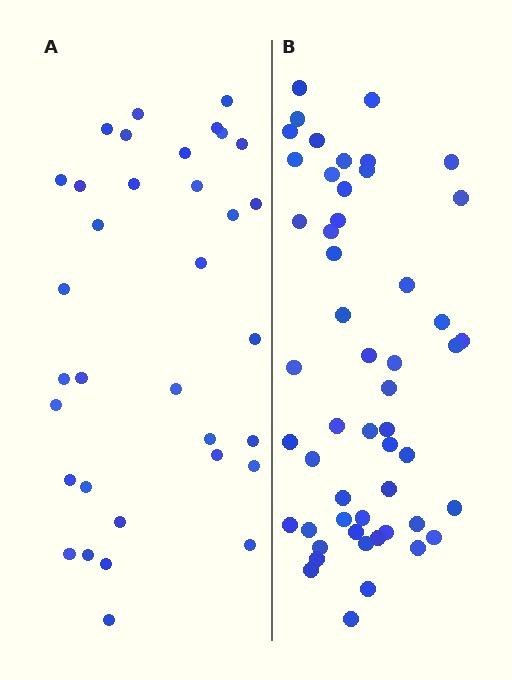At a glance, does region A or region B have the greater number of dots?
Region B (the right region) has more dots.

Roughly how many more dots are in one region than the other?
Region B has approximately 20 more dots than region A.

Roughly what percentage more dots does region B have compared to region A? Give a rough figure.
About 55% more.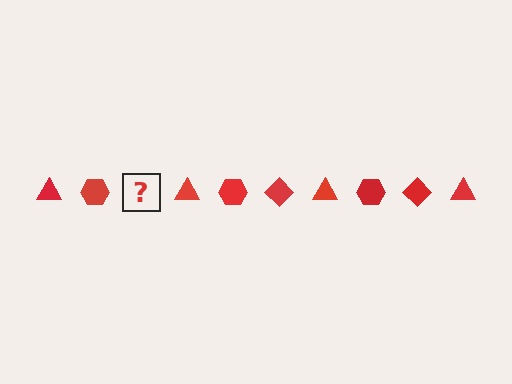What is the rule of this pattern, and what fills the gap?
The rule is that the pattern cycles through triangle, hexagon, diamond shapes in red. The gap should be filled with a red diamond.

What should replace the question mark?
The question mark should be replaced with a red diamond.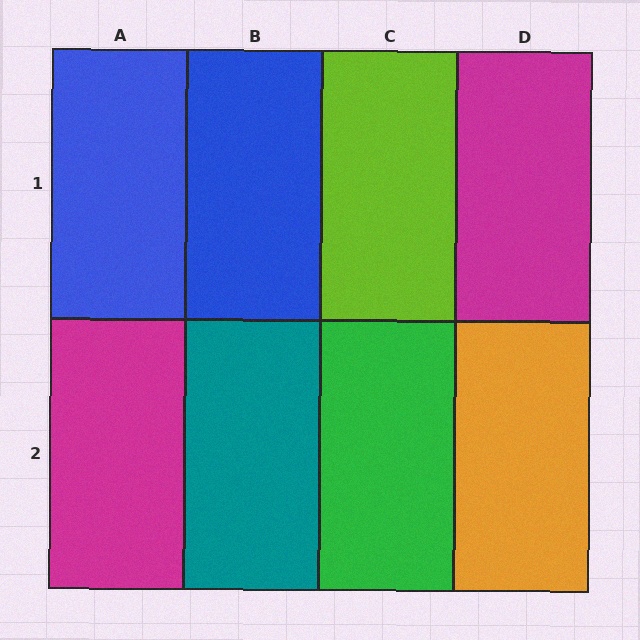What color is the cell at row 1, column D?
Magenta.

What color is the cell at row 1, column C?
Lime.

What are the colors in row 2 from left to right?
Magenta, teal, green, orange.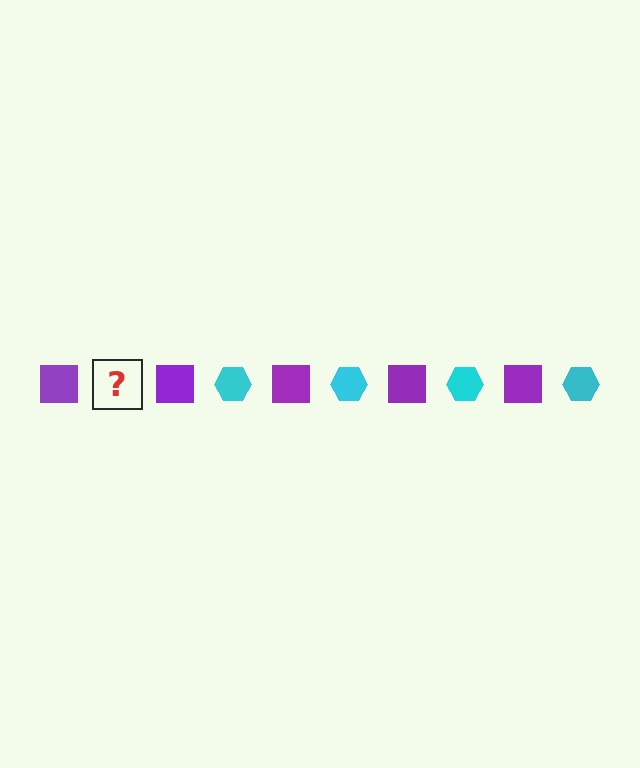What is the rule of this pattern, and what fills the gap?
The rule is that the pattern alternates between purple square and cyan hexagon. The gap should be filled with a cyan hexagon.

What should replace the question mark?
The question mark should be replaced with a cyan hexagon.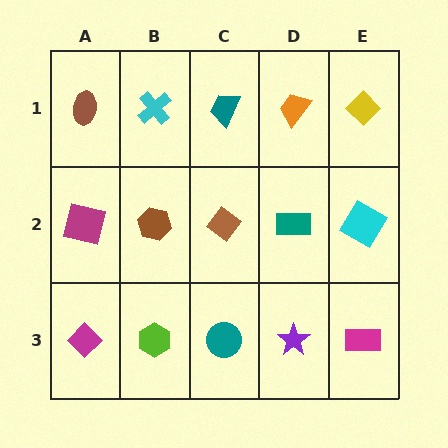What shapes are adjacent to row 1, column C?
A brown diamond (row 2, column C), a cyan cross (row 1, column B), an orange trapezoid (row 1, column D).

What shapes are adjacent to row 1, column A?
A magenta square (row 2, column A), a cyan cross (row 1, column B).